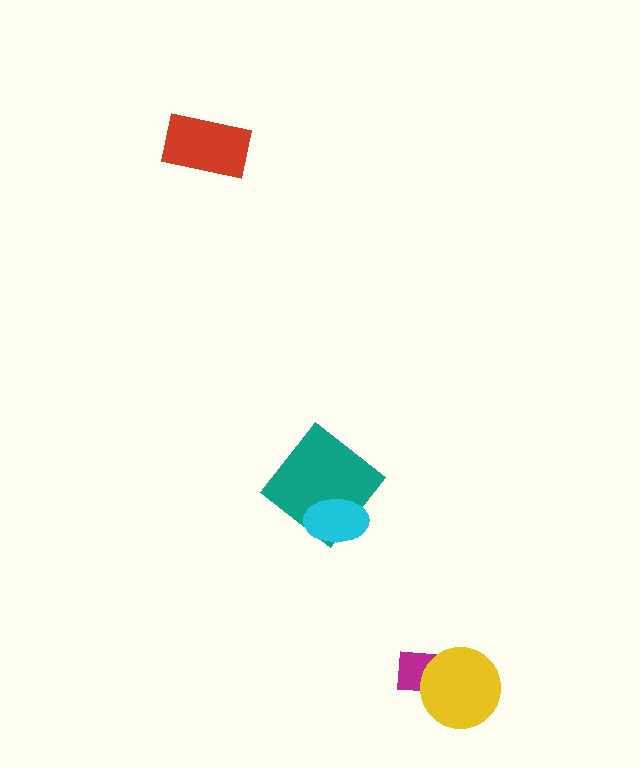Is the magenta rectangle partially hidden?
Yes, it is partially covered by another shape.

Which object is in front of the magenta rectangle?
The yellow circle is in front of the magenta rectangle.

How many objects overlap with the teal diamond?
1 object overlaps with the teal diamond.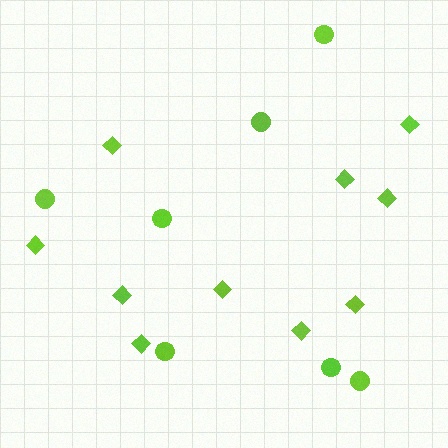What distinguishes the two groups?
There are 2 groups: one group of circles (7) and one group of diamonds (10).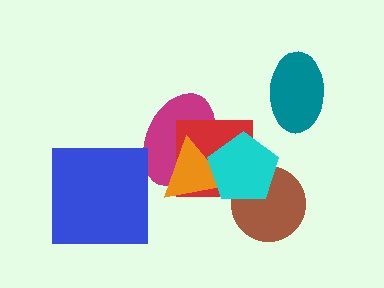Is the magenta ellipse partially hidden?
Yes, it is partially covered by another shape.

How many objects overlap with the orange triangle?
3 objects overlap with the orange triangle.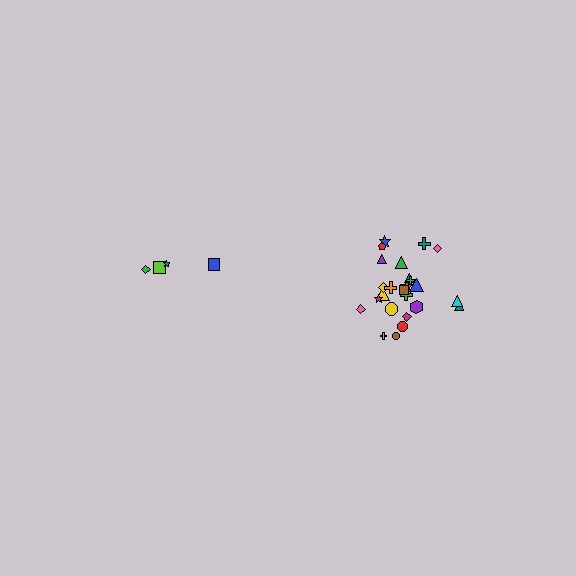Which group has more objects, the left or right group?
The right group.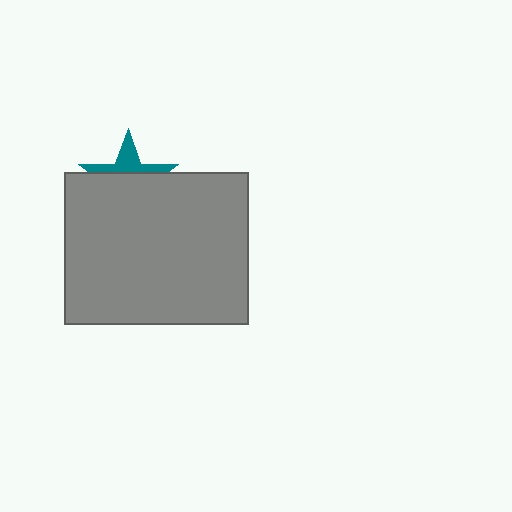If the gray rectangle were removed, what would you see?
You would see the complete teal star.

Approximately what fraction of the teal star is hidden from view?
Roughly 64% of the teal star is hidden behind the gray rectangle.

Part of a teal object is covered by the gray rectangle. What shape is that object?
It is a star.